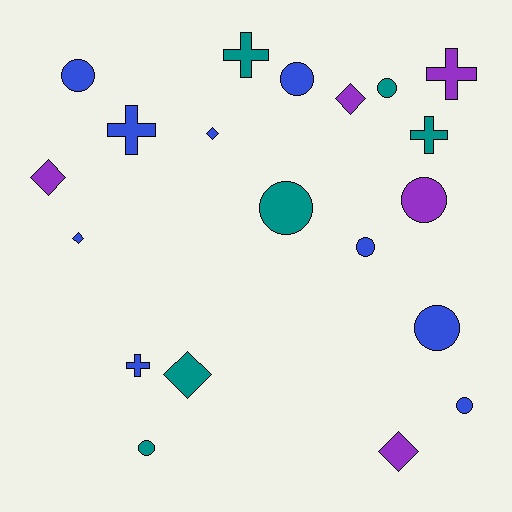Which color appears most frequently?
Blue, with 9 objects.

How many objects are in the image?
There are 20 objects.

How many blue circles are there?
There are 5 blue circles.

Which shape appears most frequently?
Circle, with 9 objects.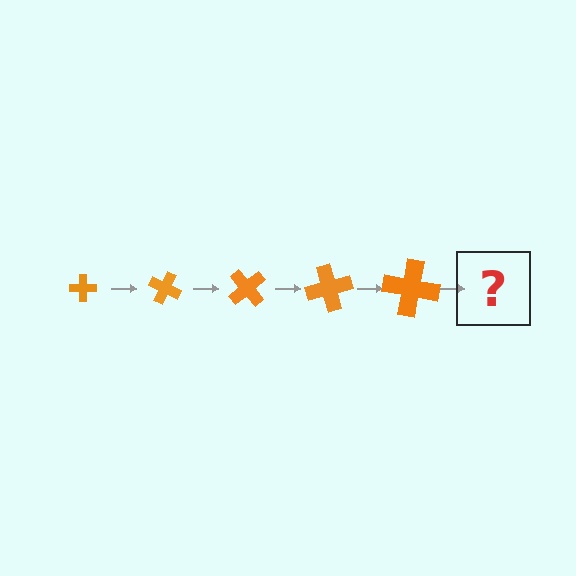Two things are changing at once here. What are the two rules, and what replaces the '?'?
The two rules are that the cross grows larger each step and it rotates 25 degrees each step. The '?' should be a cross, larger than the previous one and rotated 125 degrees from the start.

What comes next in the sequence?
The next element should be a cross, larger than the previous one and rotated 125 degrees from the start.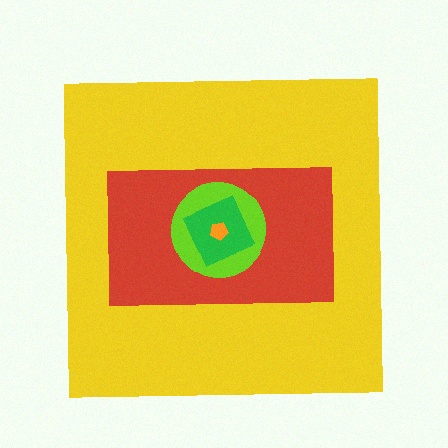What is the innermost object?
The orange pentagon.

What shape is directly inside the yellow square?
The red rectangle.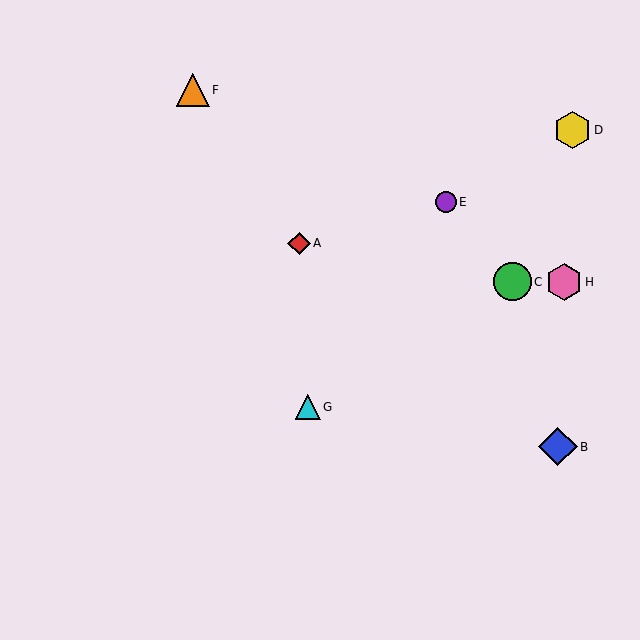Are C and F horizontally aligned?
No, C is at y≈282 and F is at y≈90.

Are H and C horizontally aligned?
Yes, both are at y≈282.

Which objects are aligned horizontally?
Objects C, H are aligned horizontally.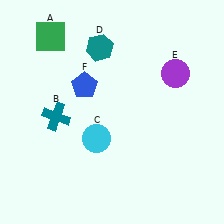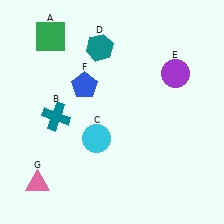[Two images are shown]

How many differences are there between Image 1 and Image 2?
There is 1 difference between the two images.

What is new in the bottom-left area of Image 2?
A pink triangle (G) was added in the bottom-left area of Image 2.